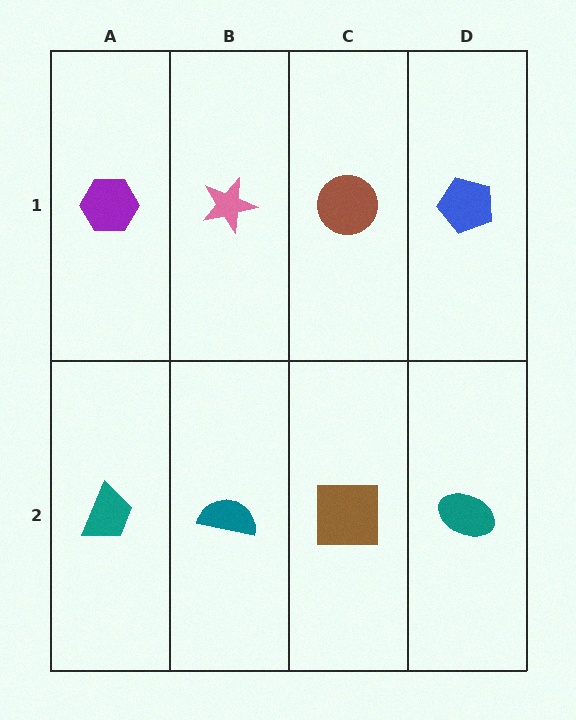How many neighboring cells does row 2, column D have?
2.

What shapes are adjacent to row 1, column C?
A brown square (row 2, column C), a pink star (row 1, column B), a blue pentagon (row 1, column D).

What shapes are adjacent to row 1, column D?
A teal ellipse (row 2, column D), a brown circle (row 1, column C).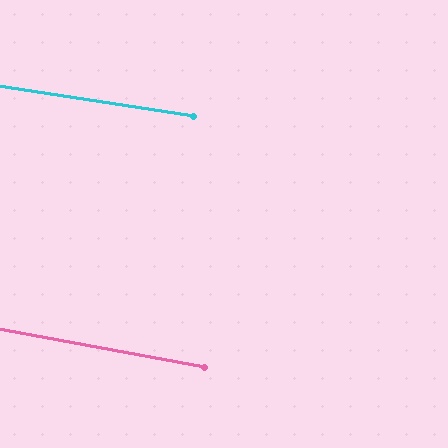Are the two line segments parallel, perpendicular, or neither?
Parallel — their directions differ by only 1.7°.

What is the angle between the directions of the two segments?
Approximately 2 degrees.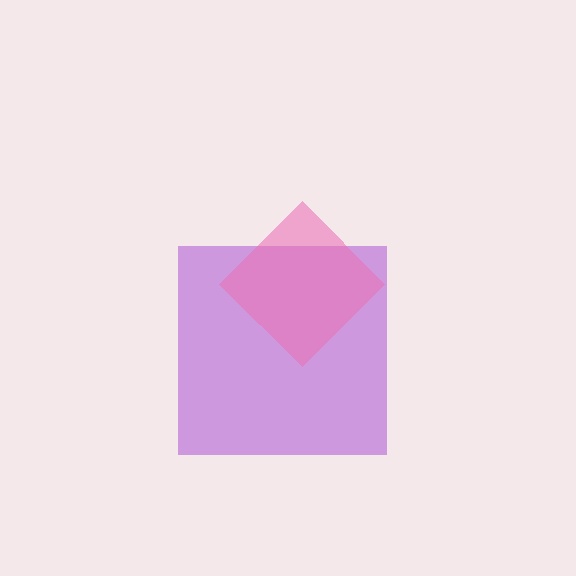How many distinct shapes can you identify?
There are 2 distinct shapes: a purple square, a pink diamond.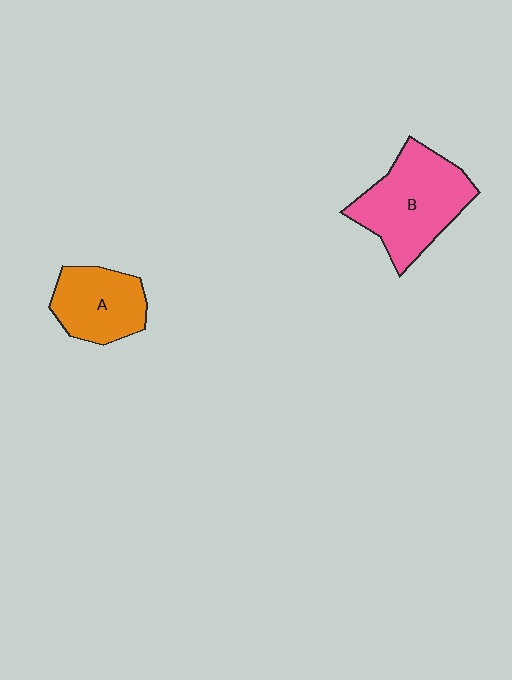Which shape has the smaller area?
Shape A (orange).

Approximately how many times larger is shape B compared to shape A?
Approximately 1.5 times.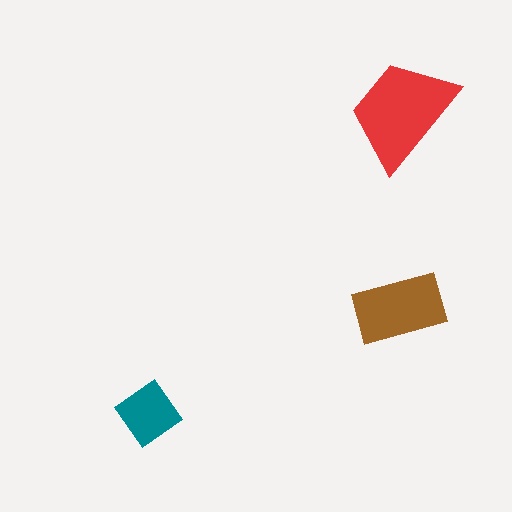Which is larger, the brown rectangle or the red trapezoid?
The red trapezoid.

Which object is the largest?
The red trapezoid.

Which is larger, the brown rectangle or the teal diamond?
The brown rectangle.